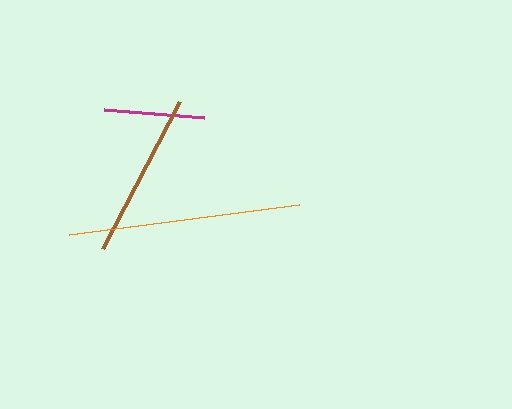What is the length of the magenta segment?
The magenta segment is approximately 100 pixels long.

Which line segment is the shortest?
The magenta line is the shortest at approximately 100 pixels.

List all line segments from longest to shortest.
From longest to shortest: orange, brown, magenta.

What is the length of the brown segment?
The brown segment is approximately 165 pixels long.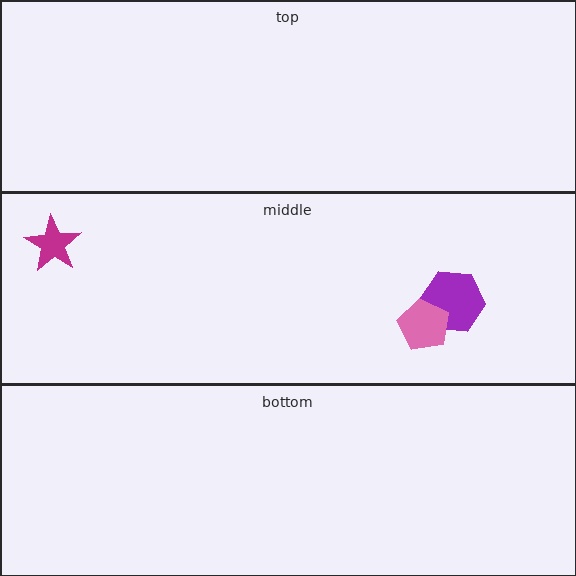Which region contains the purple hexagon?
The middle region.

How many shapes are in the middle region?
3.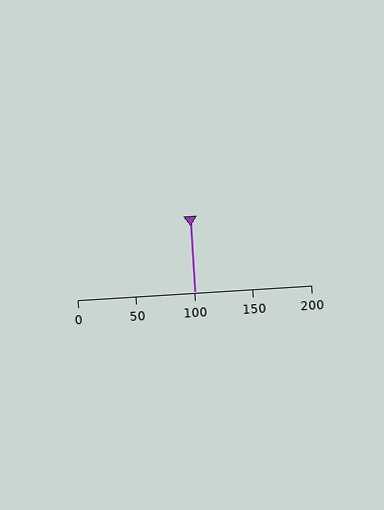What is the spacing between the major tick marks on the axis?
The major ticks are spaced 50 apart.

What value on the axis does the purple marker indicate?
The marker indicates approximately 100.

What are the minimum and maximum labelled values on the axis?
The axis runs from 0 to 200.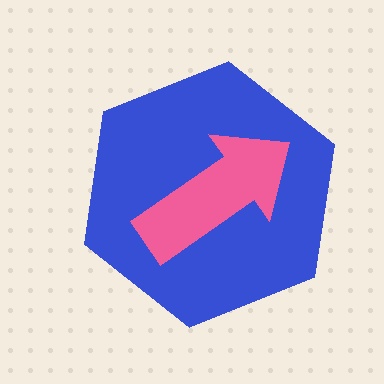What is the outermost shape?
The blue hexagon.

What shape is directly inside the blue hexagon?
The pink arrow.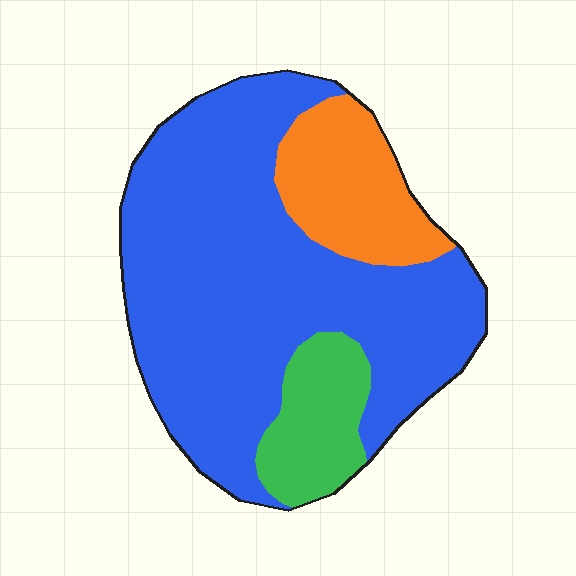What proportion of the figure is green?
Green takes up about one eighth (1/8) of the figure.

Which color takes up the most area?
Blue, at roughly 70%.